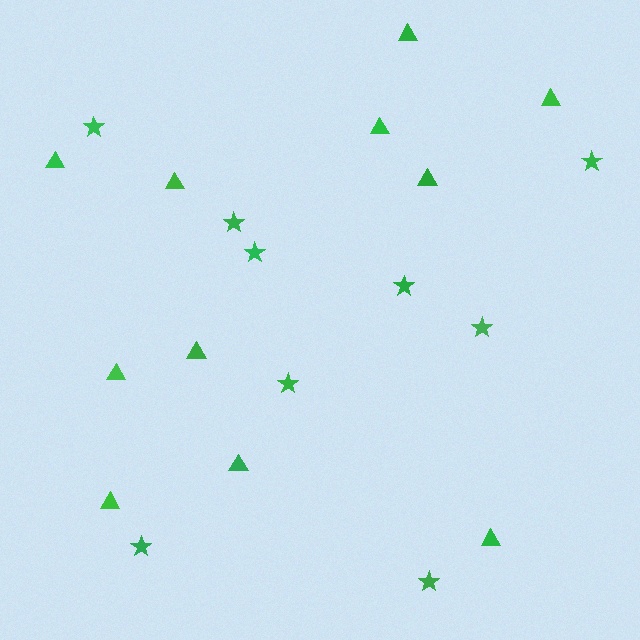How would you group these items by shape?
There are 2 groups: one group of stars (9) and one group of triangles (11).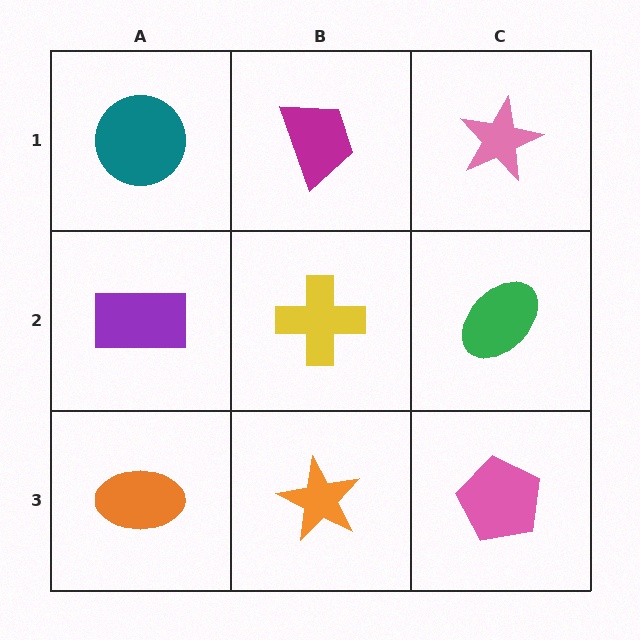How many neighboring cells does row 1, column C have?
2.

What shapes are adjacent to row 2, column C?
A pink star (row 1, column C), a pink pentagon (row 3, column C), a yellow cross (row 2, column B).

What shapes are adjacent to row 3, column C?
A green ellipse (row 2, column C), an orange star (row 3, column B).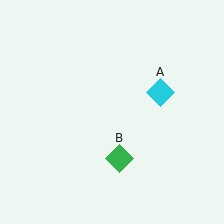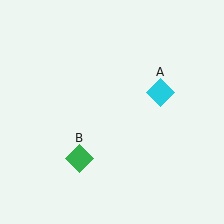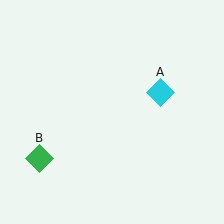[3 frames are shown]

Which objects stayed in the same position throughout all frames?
Cyan diamond (object A) remained stationary.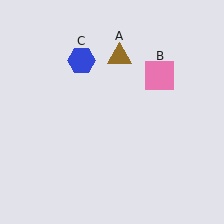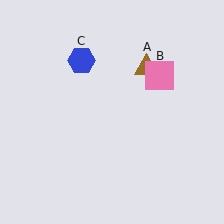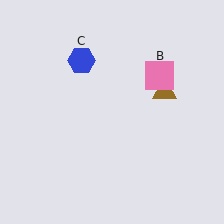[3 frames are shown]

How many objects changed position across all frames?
1 object changed position: brown triangle (object A).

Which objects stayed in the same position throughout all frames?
Pink square (object B) and blue hexagon (object C) remained stationary.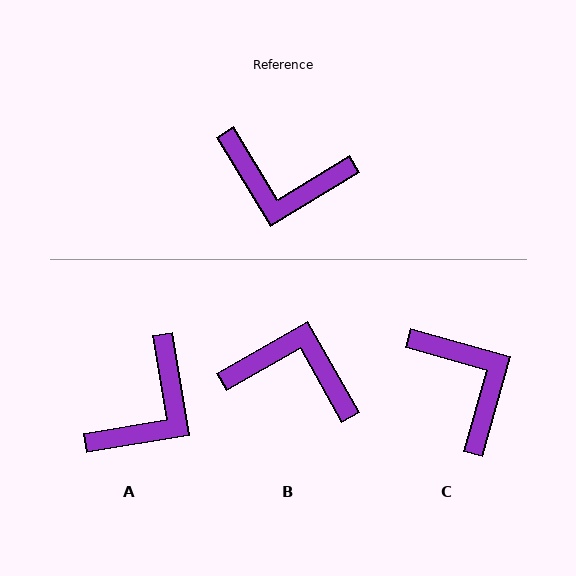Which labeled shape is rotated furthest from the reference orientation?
B, about 178 degrees away.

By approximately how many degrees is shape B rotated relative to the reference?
Approximately 178 degrees counter-clockwise.